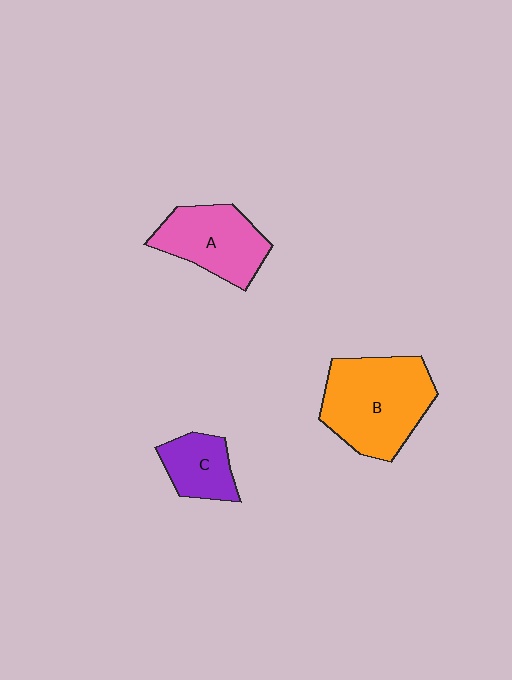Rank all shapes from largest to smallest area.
From largest to smallest: B (orange), A (pink), C (purple).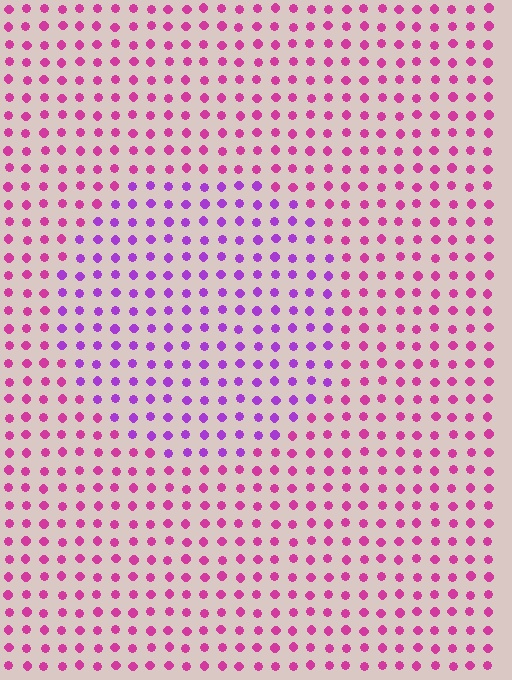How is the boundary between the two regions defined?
The boundary is defined purely by a slight shift in hue (about 37 degrees). Spacing, size, and orientation are identical on both sides.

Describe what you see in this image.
The image is filled with small magenta elements in a uniform arrangement. A circle-shaped region is visible where the elements are tinted to a slightly different hue, forming a subtle color boundary.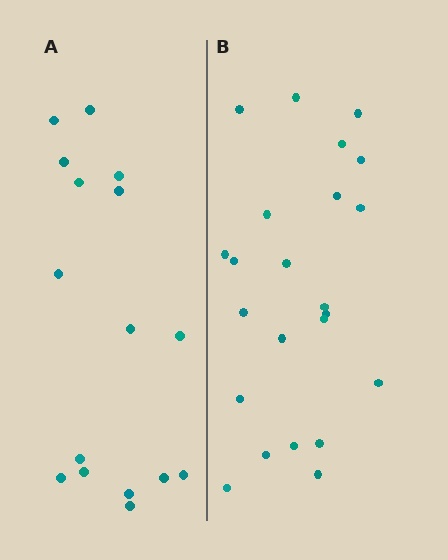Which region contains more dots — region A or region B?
Region B (the right region) has more dots.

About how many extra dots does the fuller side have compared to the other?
Region B has roughly 8 or so more dots than region A.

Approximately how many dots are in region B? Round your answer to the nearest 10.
About 20 dots. (The exact count is 23, which rounds to 20.)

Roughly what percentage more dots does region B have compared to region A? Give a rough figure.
About 45% more.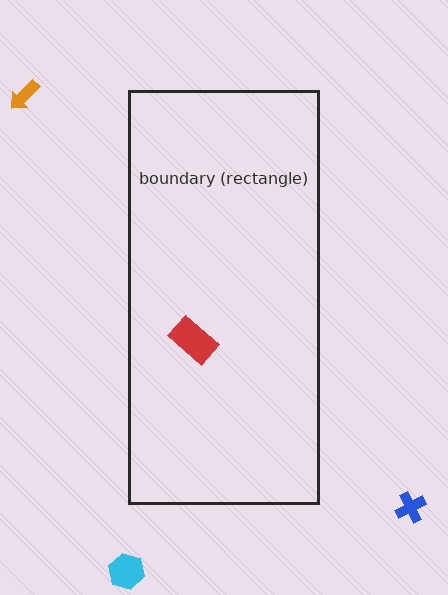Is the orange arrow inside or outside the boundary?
Outside.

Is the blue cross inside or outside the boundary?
Outside.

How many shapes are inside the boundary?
1 inside, 3 outside.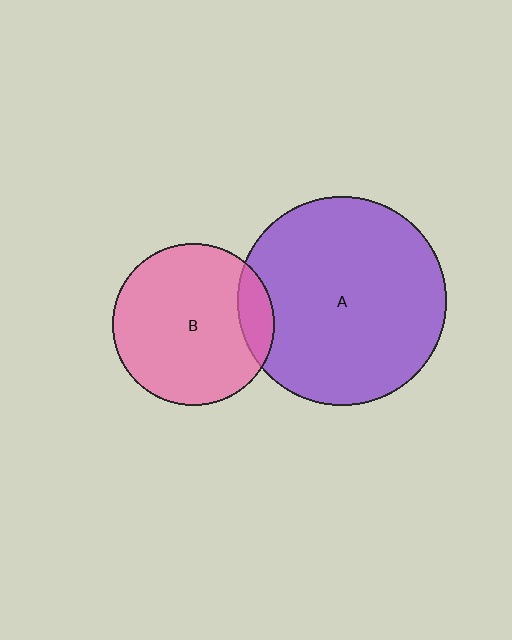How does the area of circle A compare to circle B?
Approximately 1.7 times.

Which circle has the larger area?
Circle A (purple).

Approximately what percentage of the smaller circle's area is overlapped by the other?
Approximately 10%.